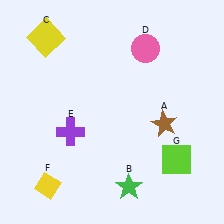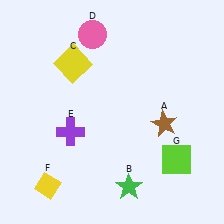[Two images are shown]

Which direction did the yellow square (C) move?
The yellow square (C) moved right.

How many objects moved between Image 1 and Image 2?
2 objects moved between the two images.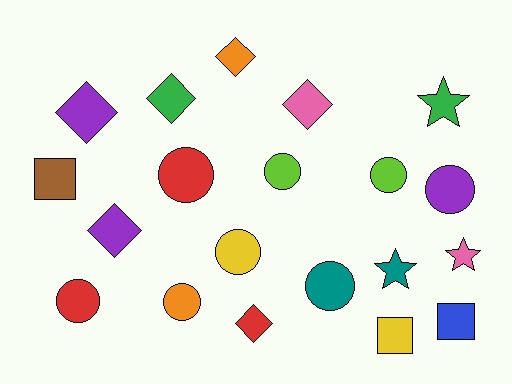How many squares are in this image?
There are 3 squares.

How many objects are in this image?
There are 20 objects.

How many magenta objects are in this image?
There are no magenta objects.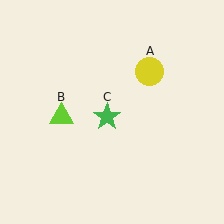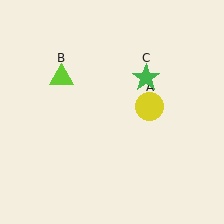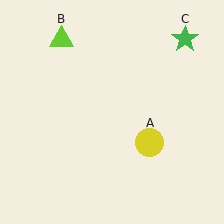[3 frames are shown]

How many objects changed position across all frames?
3 objects changed position: yellow circle (object A), lime triangle (object B), green star (object C).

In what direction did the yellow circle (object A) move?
The yellow circle (object A) moved down.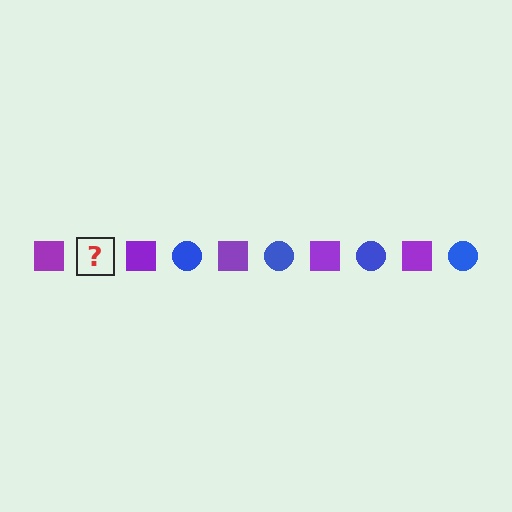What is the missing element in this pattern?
The missing element is a blue circle.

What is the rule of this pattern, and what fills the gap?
The rule is that the pattern alternates between purple square and blue circle. The gap should be filled with a blue circle.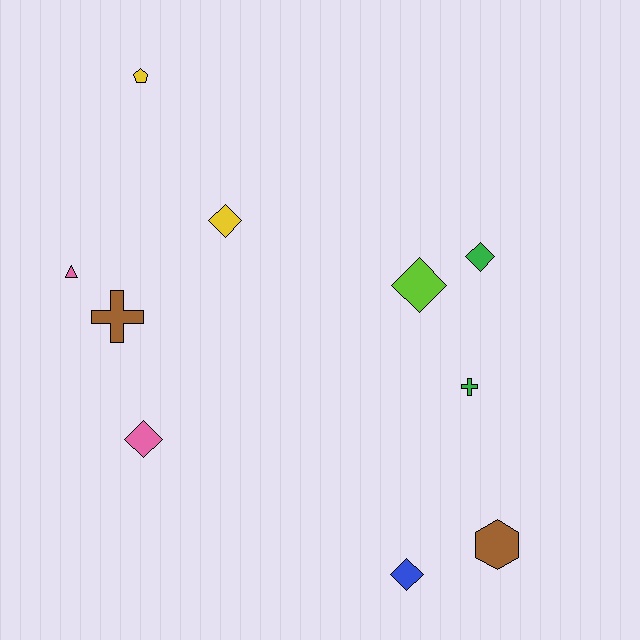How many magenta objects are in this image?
There are no magenta objects.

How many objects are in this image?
There are 10 objects.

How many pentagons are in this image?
There is 1 pentagon.